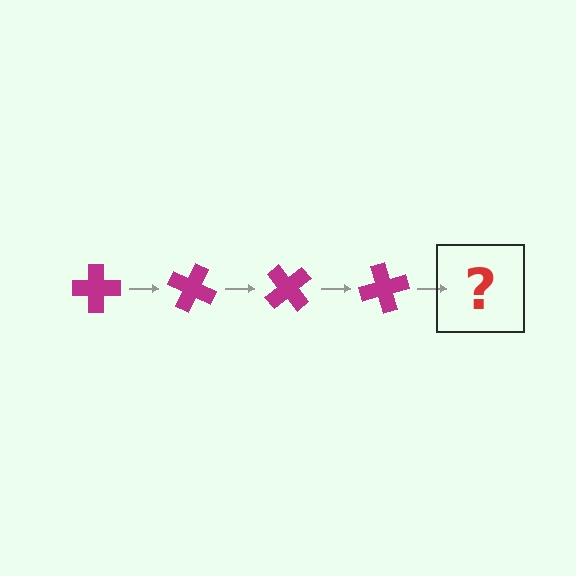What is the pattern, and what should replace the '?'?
The pattern is that the cross rotates 25 degrees each step. The '?' should be a magenta cross rotated 100 degrees.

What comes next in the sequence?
The next element should be a magenta cross rotated 100 degrees.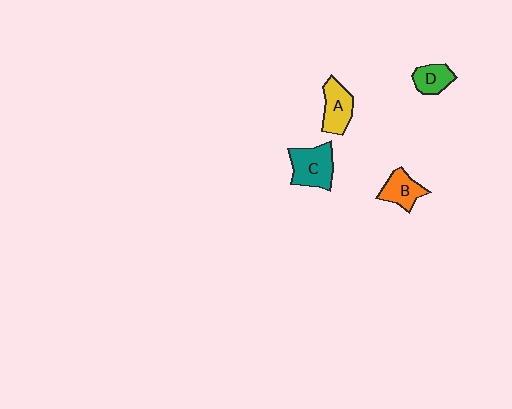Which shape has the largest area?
Shape C (teal).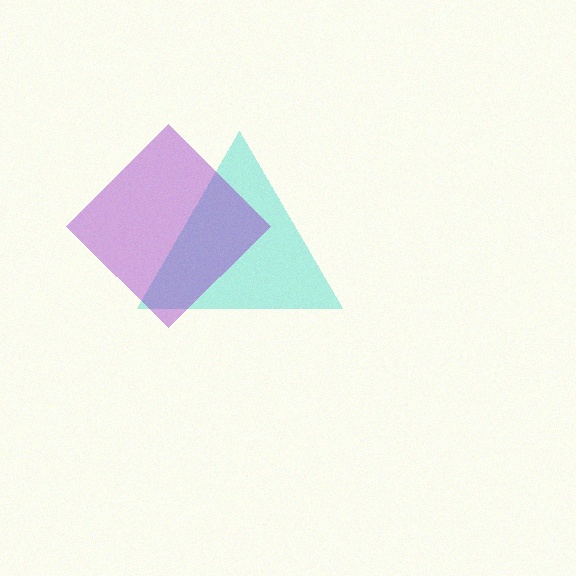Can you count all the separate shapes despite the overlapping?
Yes, there are 2 separate shapes.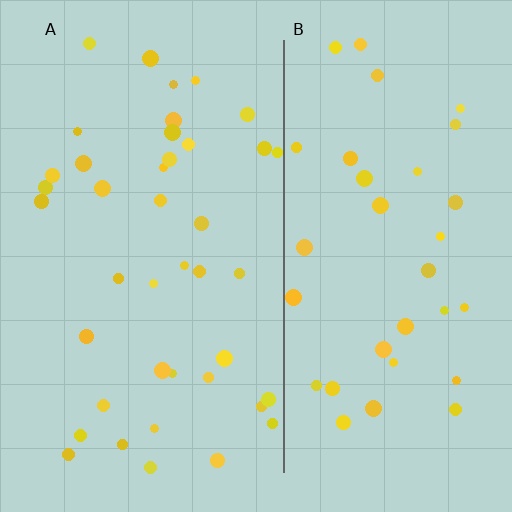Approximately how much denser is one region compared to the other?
Approximately 1.2× — region A over region B.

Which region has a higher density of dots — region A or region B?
A (the left).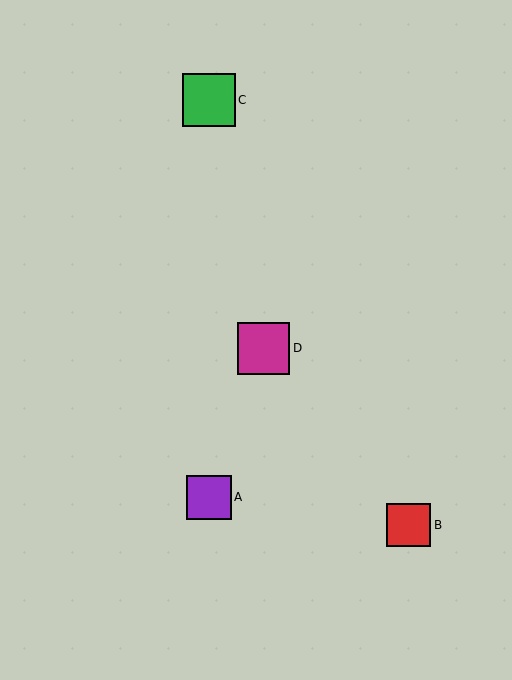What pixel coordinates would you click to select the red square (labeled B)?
Click at (409, 525) to select the red square B.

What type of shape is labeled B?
Shape B is a red square.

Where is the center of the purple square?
The center of the purple square is at (209, 497).